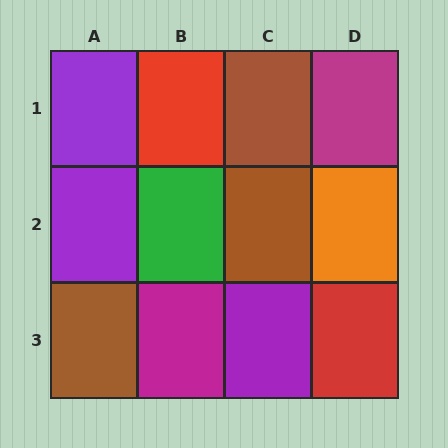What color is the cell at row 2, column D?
Orange.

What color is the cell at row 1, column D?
Magenta.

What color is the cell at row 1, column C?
Brown.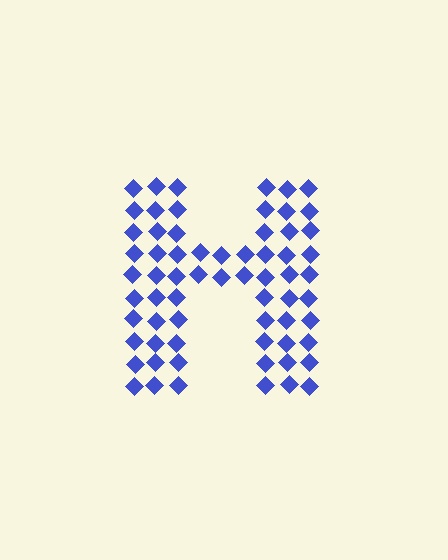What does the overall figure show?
The overall figure shows the letter H.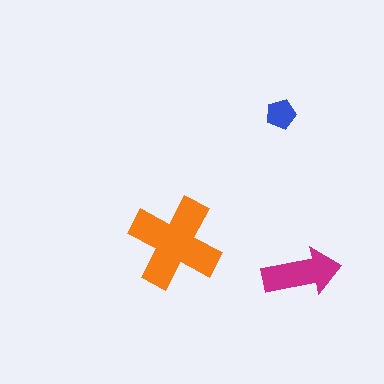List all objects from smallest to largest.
The blue pentagon, the magenta arrow, the orange cross.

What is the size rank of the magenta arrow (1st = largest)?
2nd.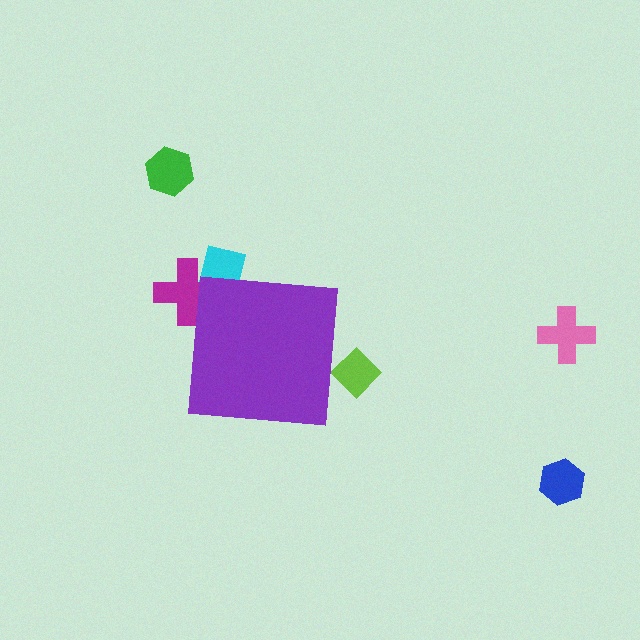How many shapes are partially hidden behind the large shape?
3 shapes are partially hidden.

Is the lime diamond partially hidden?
Yes, the lime diamond is partially hidden behind the purple square.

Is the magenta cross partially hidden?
Yes, the magenta cross is partially hidden behind the purple square.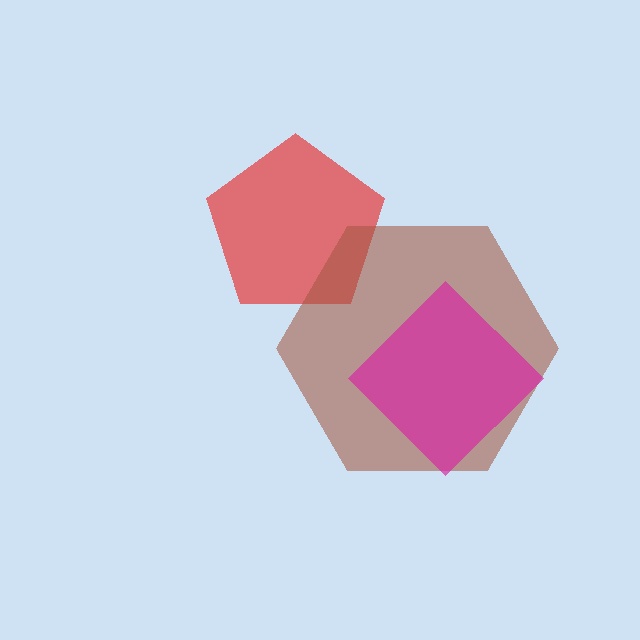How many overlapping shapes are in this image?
There are 3 overlapping shapes in the image.